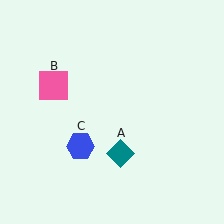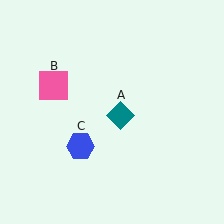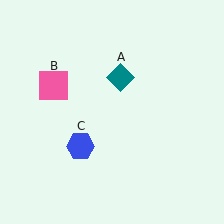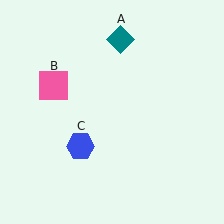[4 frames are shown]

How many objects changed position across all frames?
1 object changed position: teal diamond (object A).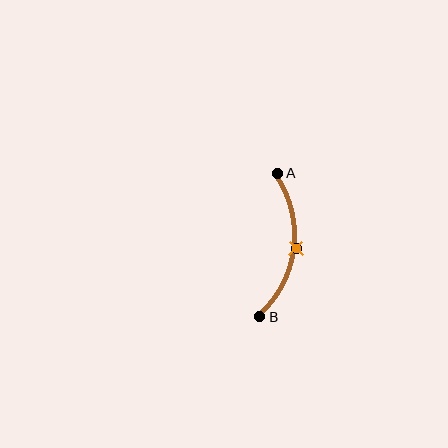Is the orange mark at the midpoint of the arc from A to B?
Yes. The orange mark lies on the arc at equal arc-length from both A and B — it is the arc midpoint.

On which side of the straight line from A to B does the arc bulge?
The arc bulges to the right of the straight line connecting A and B.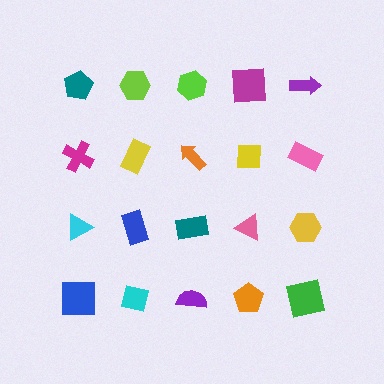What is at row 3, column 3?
A teal rectangle.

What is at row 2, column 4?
A yellow square.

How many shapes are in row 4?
5 shapes.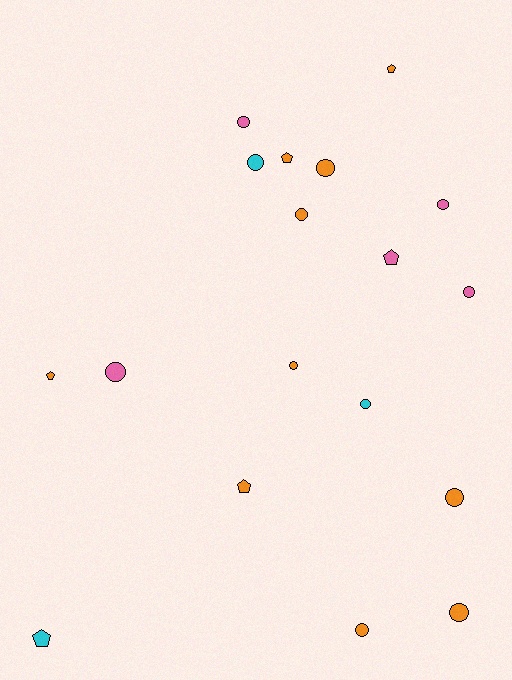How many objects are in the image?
There are 18 objects.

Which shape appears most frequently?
Circle, with 12 objects.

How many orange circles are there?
There are 6 orange circles.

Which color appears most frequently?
Orange, with 10 objects.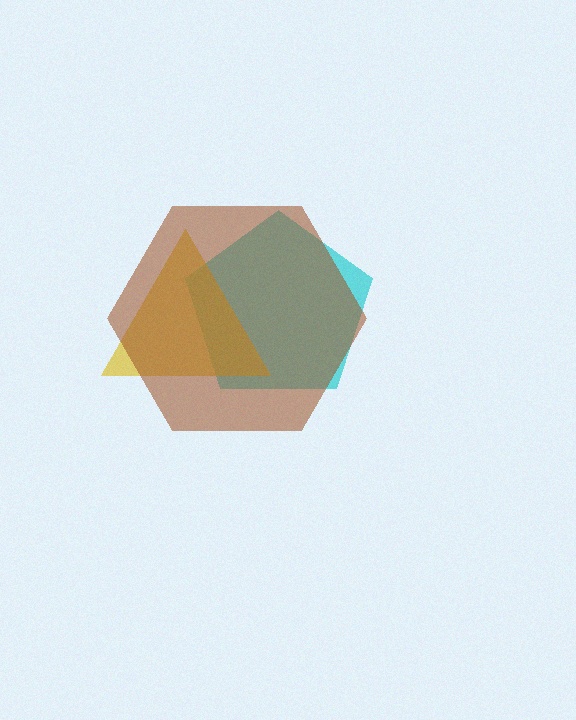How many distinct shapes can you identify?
There are 3 distinct shapes: a cyan pentagon, a yellow triangle, a brown hexagon.